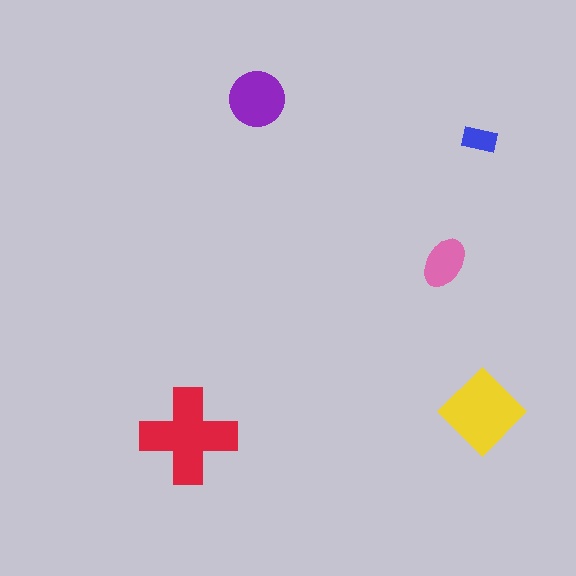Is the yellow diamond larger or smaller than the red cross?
Smaller.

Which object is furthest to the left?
The red cross is leftmost.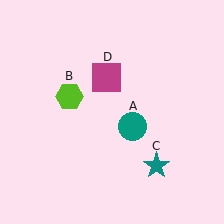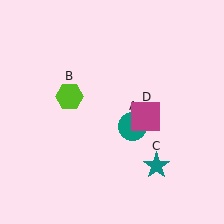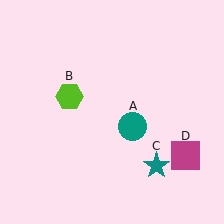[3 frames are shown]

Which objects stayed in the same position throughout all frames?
Teal circle (object A) and lime hexagon (object B) and teal star (object C) remained stationary.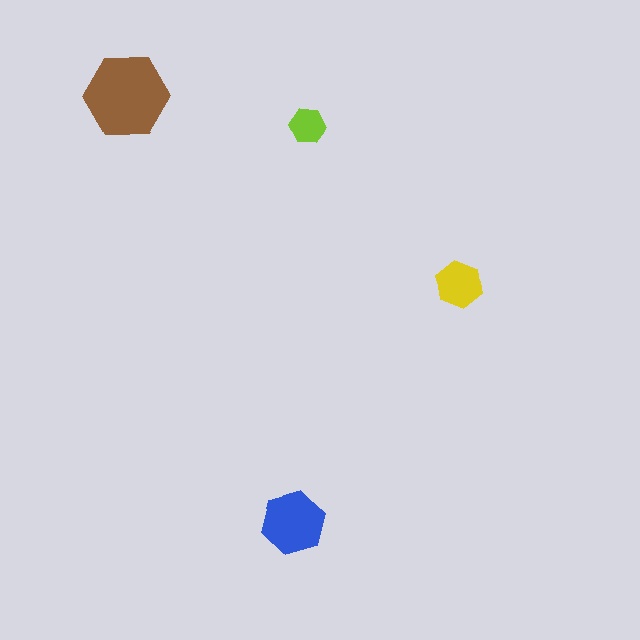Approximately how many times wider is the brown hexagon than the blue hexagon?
About 1.5 times wider.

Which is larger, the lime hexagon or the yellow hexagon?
The yellow one.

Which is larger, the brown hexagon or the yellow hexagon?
The brown one.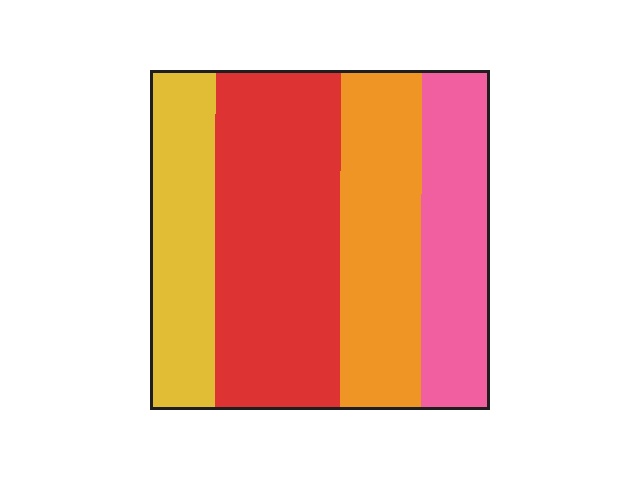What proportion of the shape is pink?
Pink covers 20% of the shape.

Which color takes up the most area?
Red, at roughly 35%.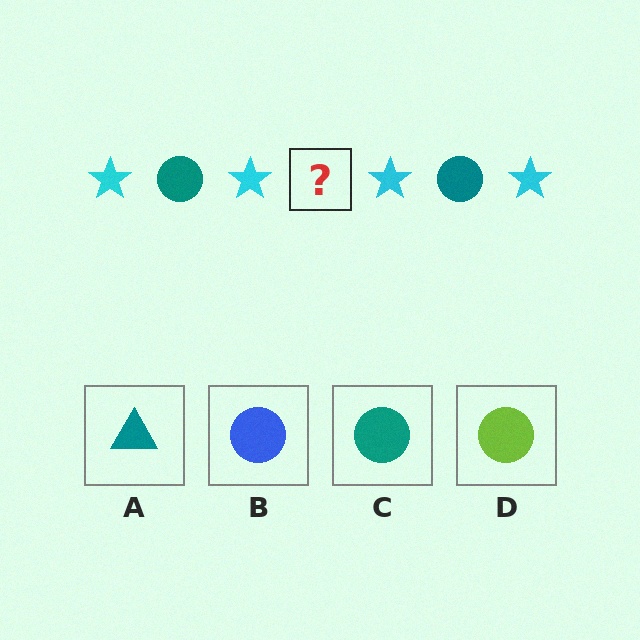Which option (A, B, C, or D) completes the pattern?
C.